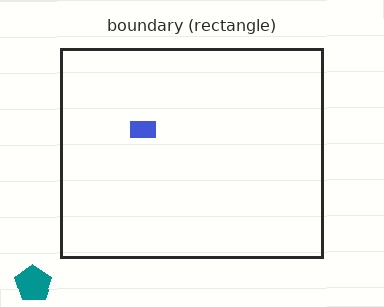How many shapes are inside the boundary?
1 inside, 1 outside.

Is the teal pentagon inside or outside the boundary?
Outside.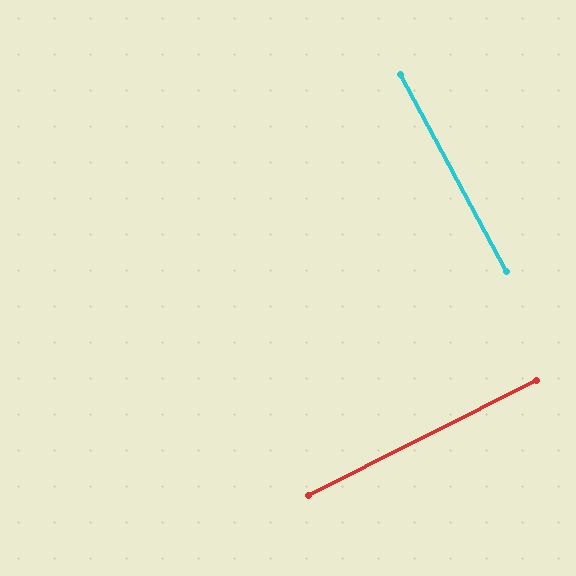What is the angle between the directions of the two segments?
Approximately 89 degrees.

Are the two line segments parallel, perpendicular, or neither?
Perpendicular — they meet at approximately 89°.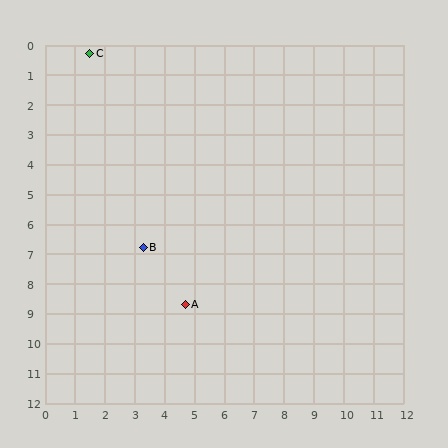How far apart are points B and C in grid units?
Points B and C are about 6.7 grid units apart.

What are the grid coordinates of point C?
Point C is at approximately (1.5, 0.3).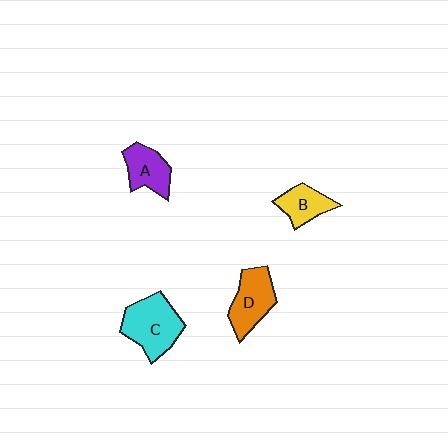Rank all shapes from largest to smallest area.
From largest to smallest: C (cyan), D (orange), A (purple), B (yellow).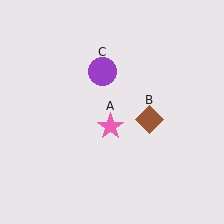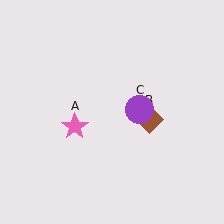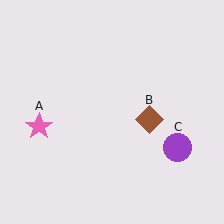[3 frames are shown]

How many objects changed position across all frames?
2 objects changed position: pink star (object A), purple circle (object C).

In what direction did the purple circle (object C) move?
The purple circle (object C) moved down and to the right.